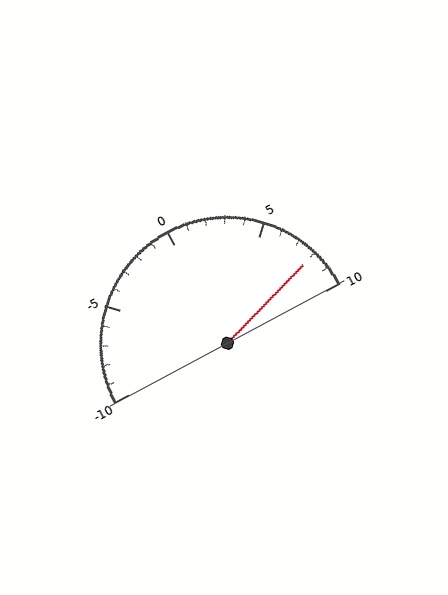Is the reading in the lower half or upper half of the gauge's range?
The reading is in the upper half of the range (-10 to 10).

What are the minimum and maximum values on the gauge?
The gauge ranges from -10 to 10.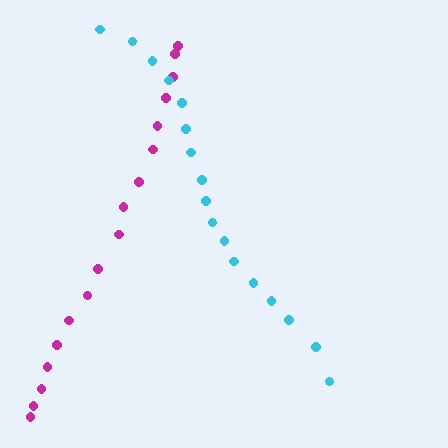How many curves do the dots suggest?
There are 2 distinct paths.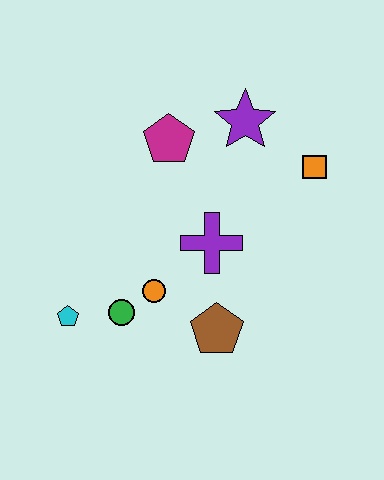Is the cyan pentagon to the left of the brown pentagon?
Yes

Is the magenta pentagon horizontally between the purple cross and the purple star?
No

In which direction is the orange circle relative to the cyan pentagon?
The orange circle is to the right of the cyan pentagon.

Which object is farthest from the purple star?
The cyan pentagon is farthest from the purple star.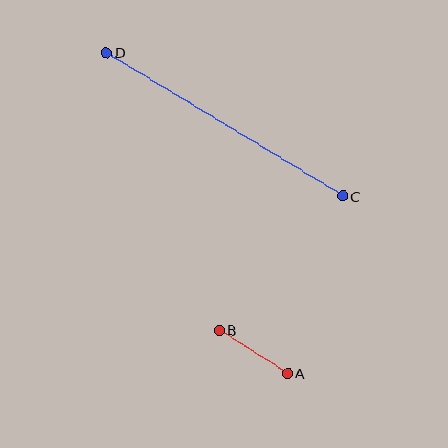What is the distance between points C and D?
The distance is approximately 276 pixels.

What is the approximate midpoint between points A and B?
The midpoint is at approximately (253, 352) pixels.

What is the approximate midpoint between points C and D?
The midpoint is at approximately (224, 125) pixels.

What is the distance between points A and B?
The distance is approximately 80 pixels.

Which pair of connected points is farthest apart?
Points C and D are farthest apart.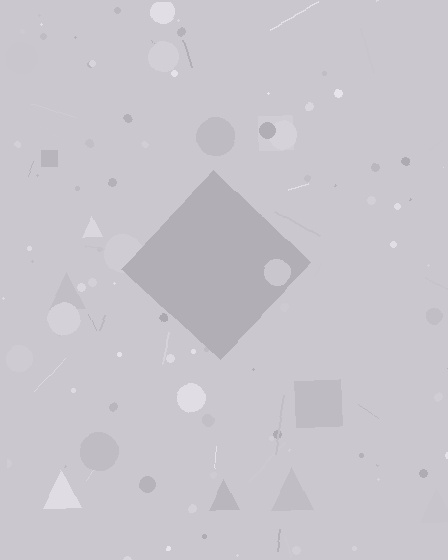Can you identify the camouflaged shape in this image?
The camouflaged shape is a diamond.